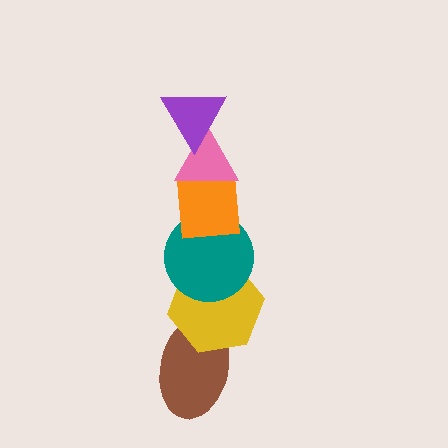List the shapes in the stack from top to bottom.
From top to bottom: the purple triangle, the pink triangle, the orange square, the teal circle, the yellow hexagon, the brown ellipse.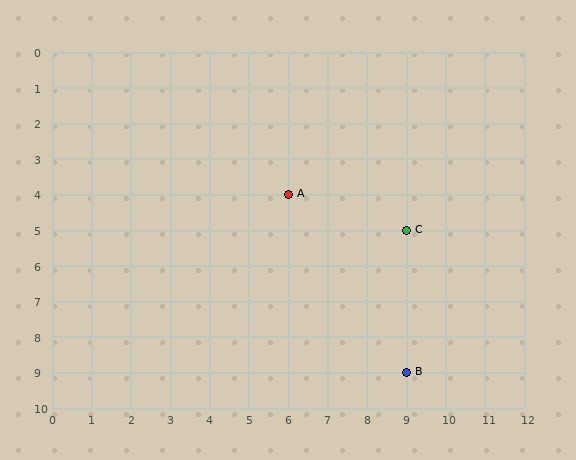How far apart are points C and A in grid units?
Points C and A are 3 columns and 1 row apart (about 3.2 grid units diagonally).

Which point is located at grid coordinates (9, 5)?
Point C is at (9, 5).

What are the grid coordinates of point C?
Point C is at grid coordinates (9, 5).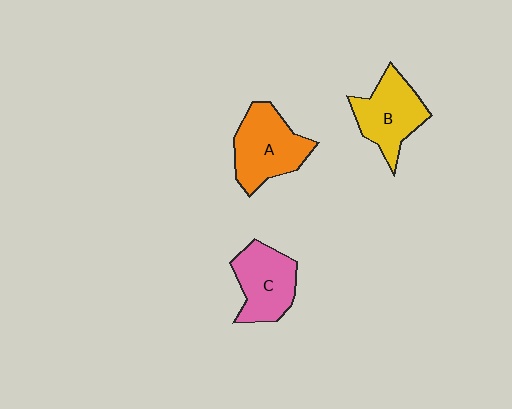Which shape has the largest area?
Shape A (orange).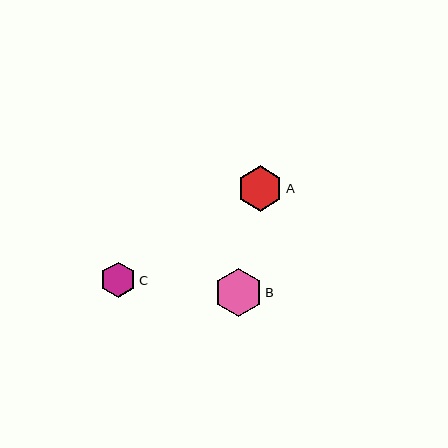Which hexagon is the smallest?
Hexagon C is the smallest with a size of approximately 35 pixels.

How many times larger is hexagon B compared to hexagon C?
Hexagon B is approximately 1.4 times the size of hexagon C.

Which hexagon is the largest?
Hexagon B is the largest with a size of approximately 48 pixels.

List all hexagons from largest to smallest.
From largest to smallest: B, A, C.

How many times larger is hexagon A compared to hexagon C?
Hexagon A is approximately 1.3 times the size of hexagon C.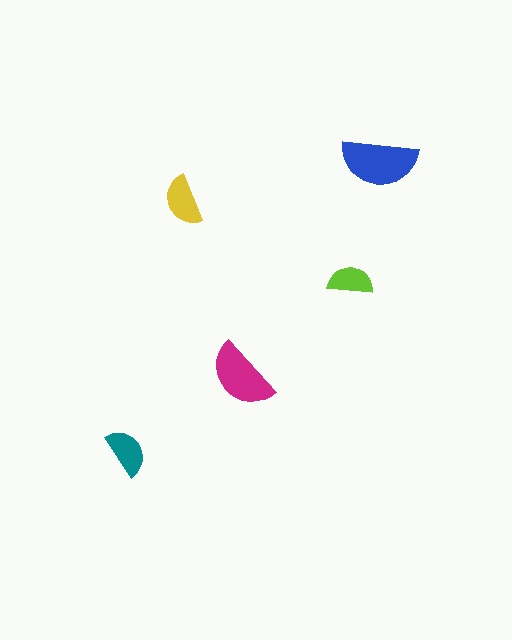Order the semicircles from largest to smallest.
the blue one, the magenta one, the yellow one, the teal one, the lime one.